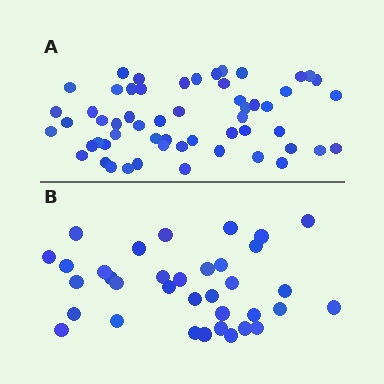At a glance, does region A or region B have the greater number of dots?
Region A (the top region) has more dots.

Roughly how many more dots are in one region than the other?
Region A has approximately 20 more dots than region B.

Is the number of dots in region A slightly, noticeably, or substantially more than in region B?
Region A has substantially more. The ratio is roughly 1.6 to 1.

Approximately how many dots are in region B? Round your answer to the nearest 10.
About 40 dots. (The exact count is 35, which rounds to 40.)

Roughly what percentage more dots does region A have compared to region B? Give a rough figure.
About 60% more.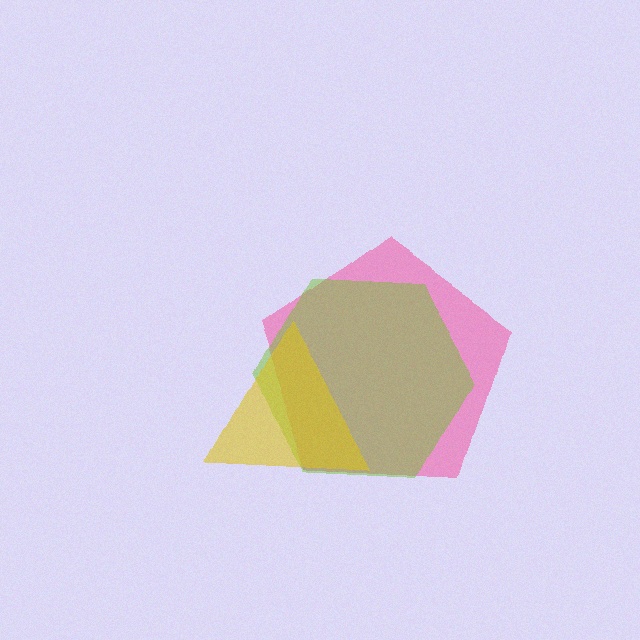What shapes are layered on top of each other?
The layered shapes are: a pink pentagon, a lime hexagon, a yellow triangle.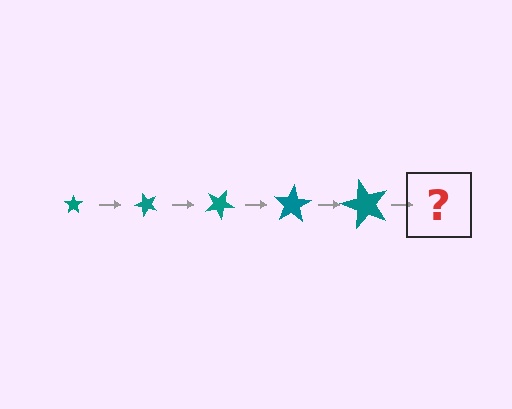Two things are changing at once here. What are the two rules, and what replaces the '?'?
The two rules are that the star grows larger each step and it rotates 50 degrees each step. The '?' should be a star, larger than the previous one and rotated 250 degrees from the start.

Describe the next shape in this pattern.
It should be a star, larger than the previous one and rotated 250 degrees from the start.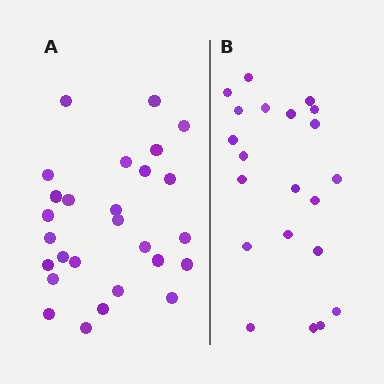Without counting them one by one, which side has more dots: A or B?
Region A (the left region) has more dots.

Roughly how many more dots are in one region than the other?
Region A has about 6 more dots than region B.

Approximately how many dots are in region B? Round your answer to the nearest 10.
About 20 dots. (The exact count is 21, which rounds to 20.)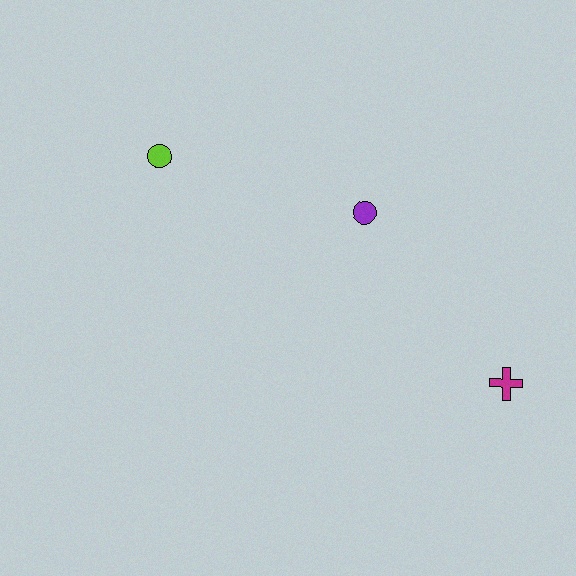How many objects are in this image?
There are 3 objects.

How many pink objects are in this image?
There are no pink objects.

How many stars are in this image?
There are no stars.